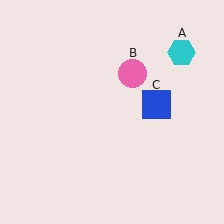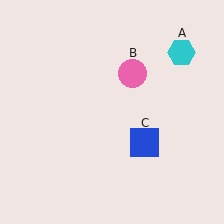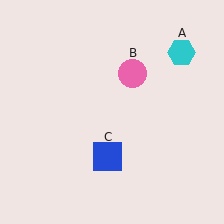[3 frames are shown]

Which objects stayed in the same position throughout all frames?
Cyan hexagon (object A) and pink circle (object B) remained stationary.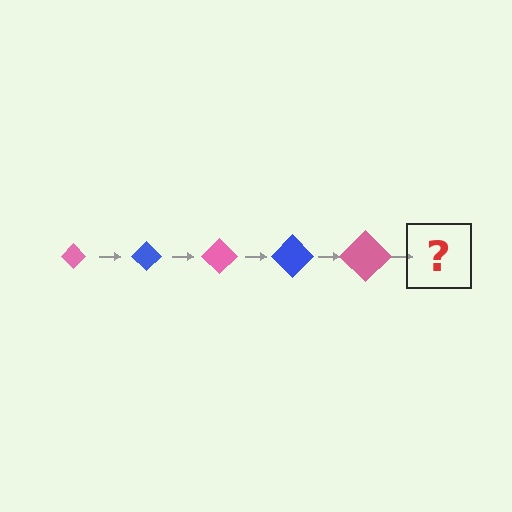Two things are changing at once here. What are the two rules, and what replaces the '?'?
The two rules are that the diamond grows larger each step and the color cycles through pink and blue. The '?' should be a blue diamond, larger than the previous one.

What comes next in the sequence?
The next element should be a blue diamond, larger than the previous one.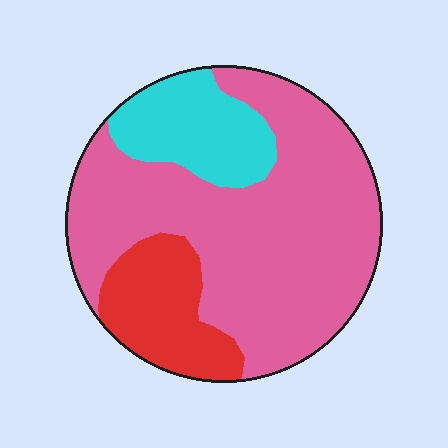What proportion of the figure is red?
Red covers 17% of the figure.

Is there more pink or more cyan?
Pink.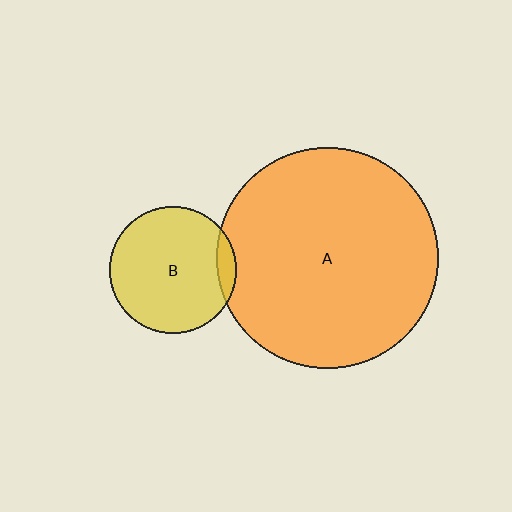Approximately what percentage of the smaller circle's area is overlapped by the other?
Approximately 10%.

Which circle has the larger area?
Circle A (orange).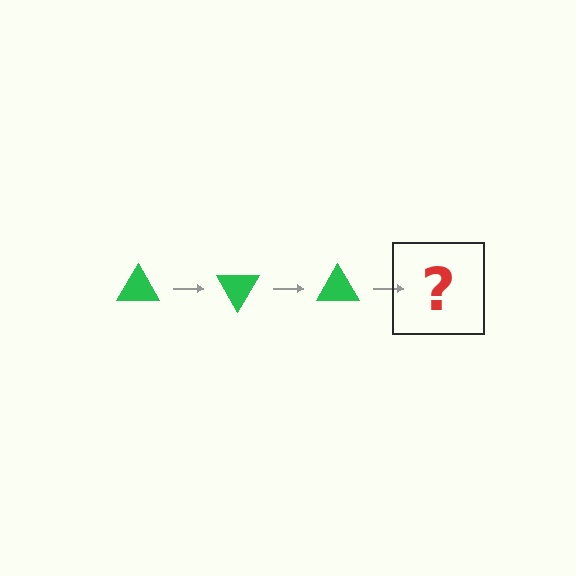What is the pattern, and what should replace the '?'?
The pattern is that the triangle rotates 60 degrees each step. The '?' should be a green triangle rotated 180 degrees.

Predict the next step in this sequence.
The next step is a green triangle rotated 180 degrees.